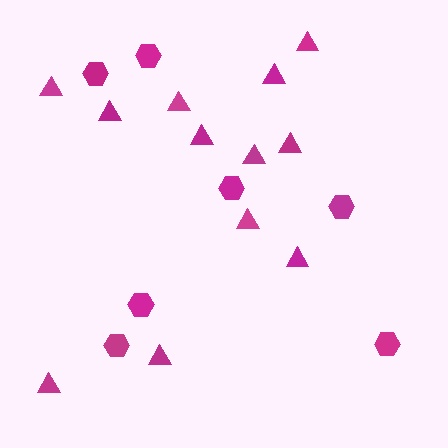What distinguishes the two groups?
There are 2 groups: one group of hexagons (7) and one group of triangles (12).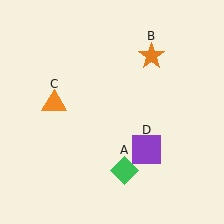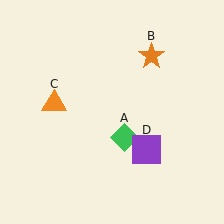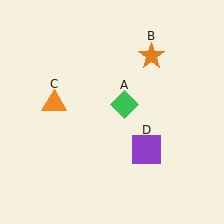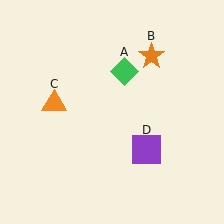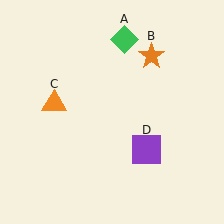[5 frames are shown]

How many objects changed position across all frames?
1 object changed position: green diamond (object A).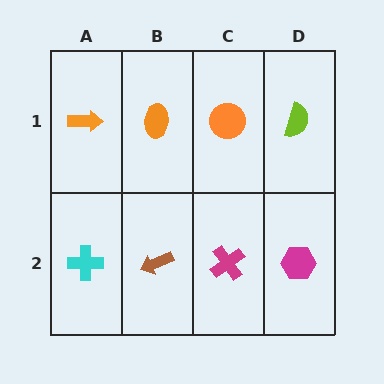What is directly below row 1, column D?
A magenta hexagon.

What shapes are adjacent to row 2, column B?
An orange ellipse (row 1, column B), a cyan cross (row 2, column A), a magenta cross (row 2, column C).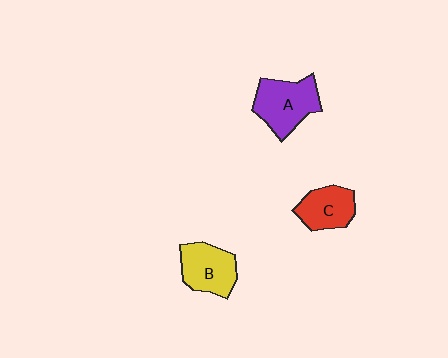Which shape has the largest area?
Shape A (purple).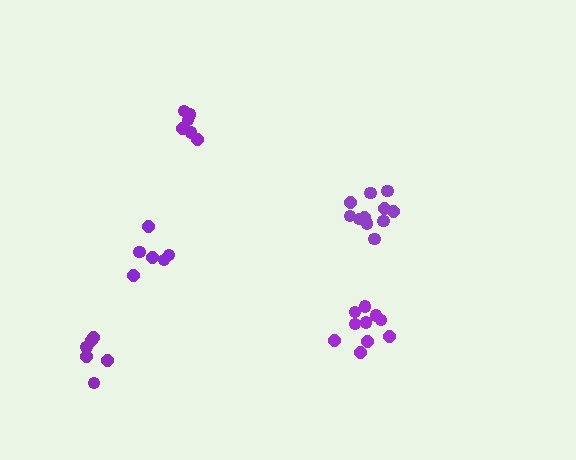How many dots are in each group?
Group 1: 6 dots, Group 2: 11 dots, Group 3: 6 dots, Group 4: 6 dots, Group 5: 10 dots (39 total).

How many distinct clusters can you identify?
There are 5 distinct clusters.